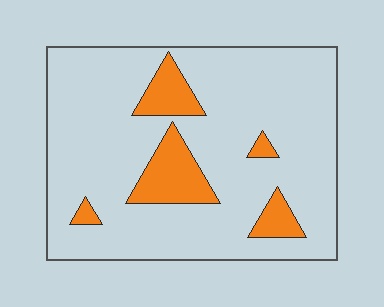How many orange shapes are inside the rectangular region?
5.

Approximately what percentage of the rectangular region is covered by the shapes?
Approximately 15%.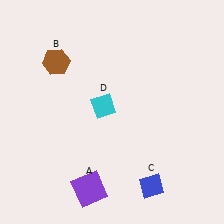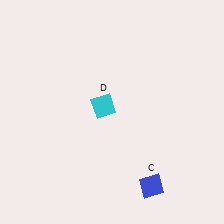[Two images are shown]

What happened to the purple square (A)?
The purple square (A) was removed in Image 2. It was in the bottom-left area of Image 1.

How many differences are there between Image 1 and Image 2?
There are 2 differences between the two images.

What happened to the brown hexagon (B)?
The brown hexagon (B) was removed in Image 2. It was in the top-left area of Image 1.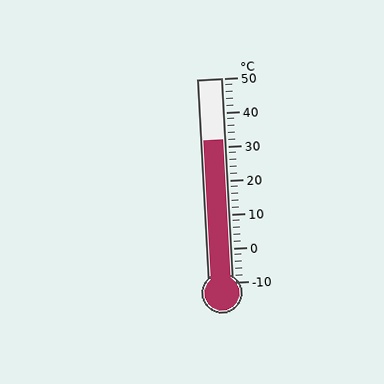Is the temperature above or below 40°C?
The temperature is below 40°C.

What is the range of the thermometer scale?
The thermometer scale ranges from -10°C to 50°C.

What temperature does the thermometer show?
The thermometer shows approximately 32°C.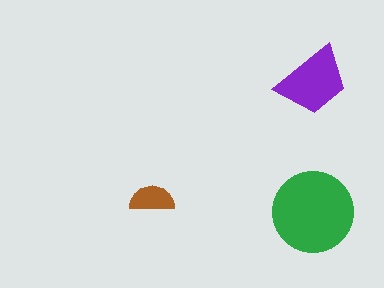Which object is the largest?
The green circle.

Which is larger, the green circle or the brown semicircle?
The green circle.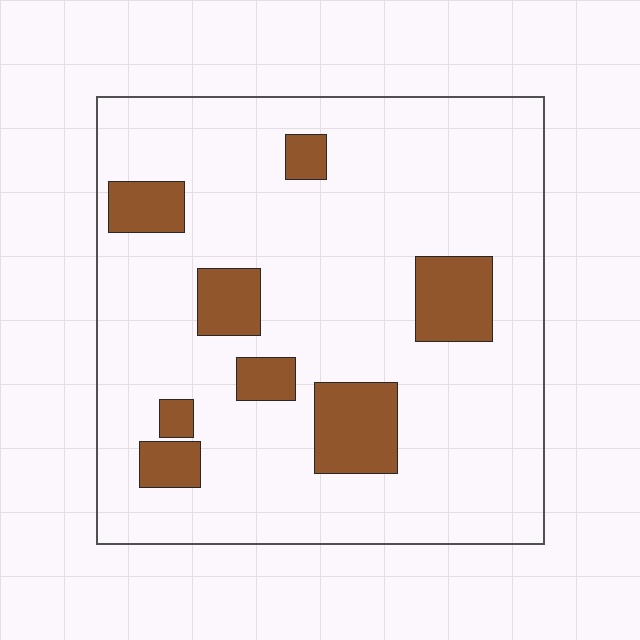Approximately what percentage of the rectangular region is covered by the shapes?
Approximately 15%.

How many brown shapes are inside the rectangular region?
8.